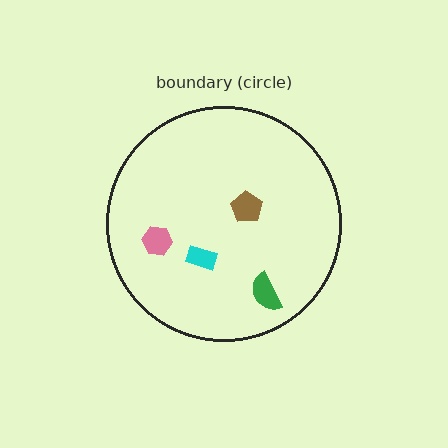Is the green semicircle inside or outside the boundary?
Inside.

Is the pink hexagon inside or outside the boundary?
Inside.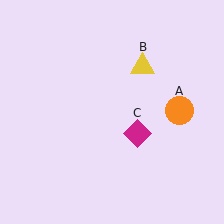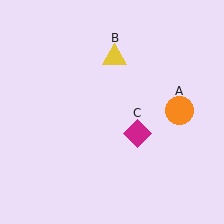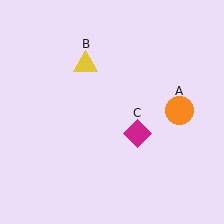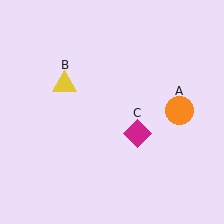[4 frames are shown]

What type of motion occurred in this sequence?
The yellow triangle (object B) rotated counterclockwise around the center of the scene.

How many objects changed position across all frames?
1 object changed position: yellow triangle (object B).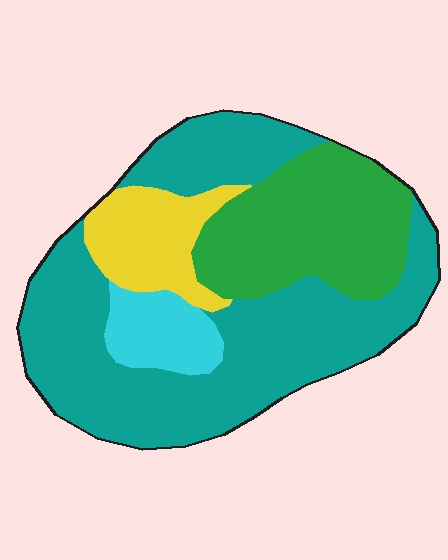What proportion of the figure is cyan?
Cyan covers around 10% of the figure.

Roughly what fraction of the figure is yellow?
Yellow covers 12% of the figure.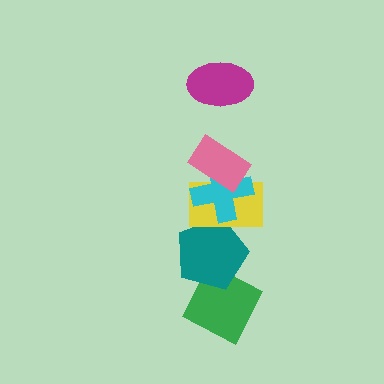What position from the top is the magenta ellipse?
The magenta ellipse is 1st from the top.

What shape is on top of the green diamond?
The teal pentagon is on top of the green diamond.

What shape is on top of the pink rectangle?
The magenta ellipse is on top of the pink rectangle.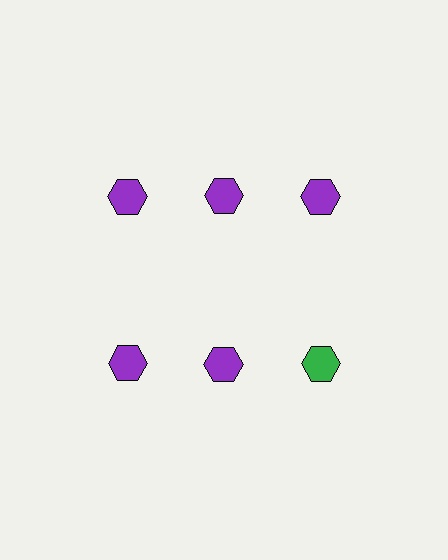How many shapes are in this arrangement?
There are 6 shapes arranged in a grid pattern.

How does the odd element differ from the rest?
It has a different color: green instead of purple.